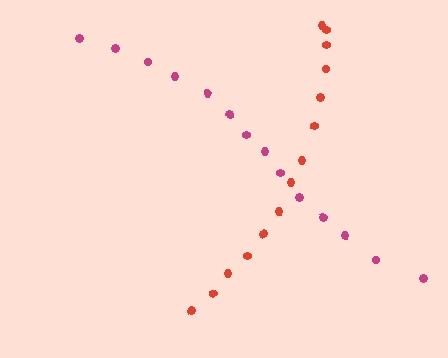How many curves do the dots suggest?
There are 2 distinct paths.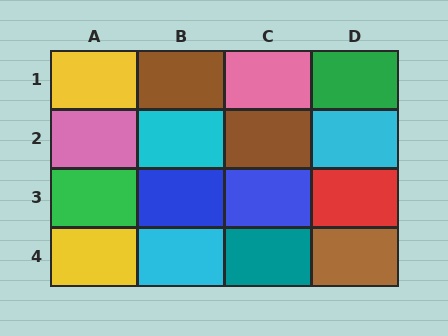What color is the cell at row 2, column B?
Cyan.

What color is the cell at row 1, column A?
Yellow.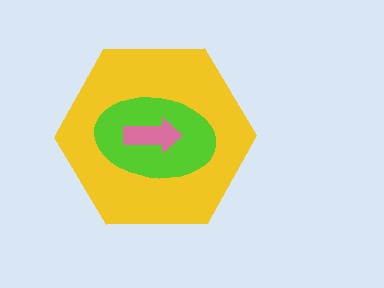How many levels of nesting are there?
3.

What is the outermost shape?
The yellow hexagon.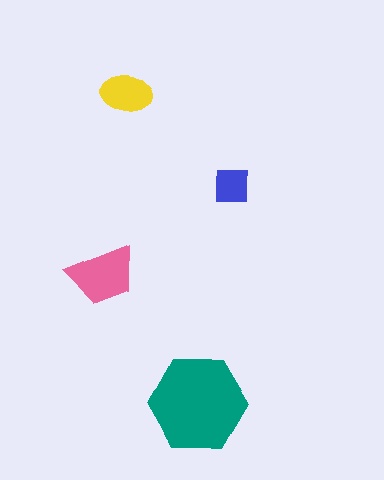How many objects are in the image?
There are 4 objects in the image.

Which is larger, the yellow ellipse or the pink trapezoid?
The pink trapezoid.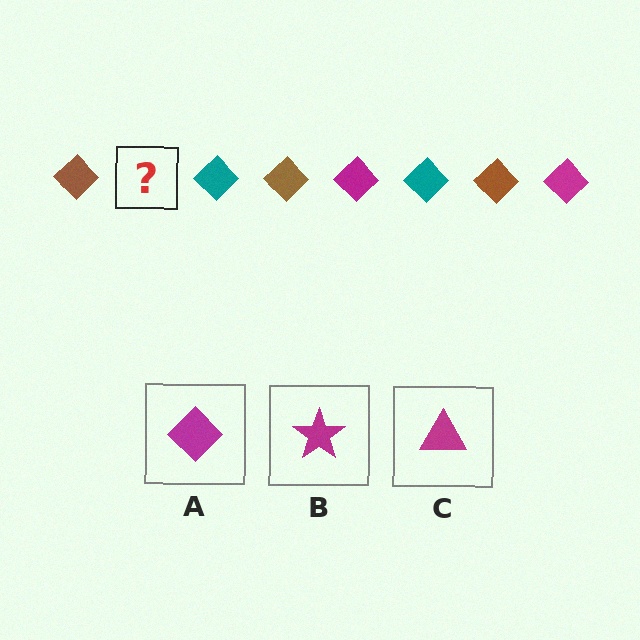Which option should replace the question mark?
Option A.